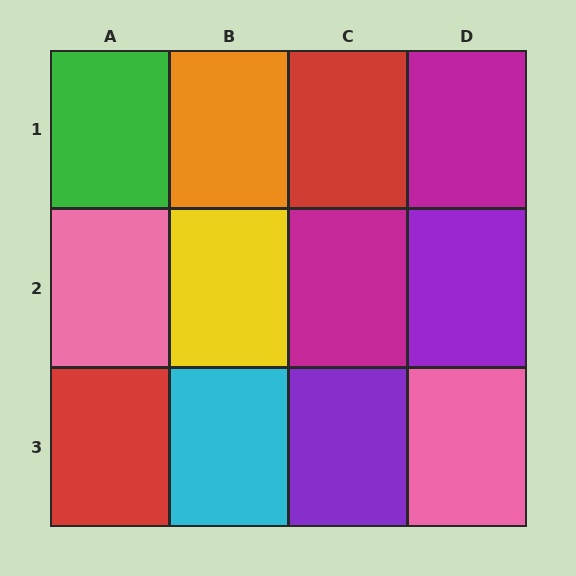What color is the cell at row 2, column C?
Magenta.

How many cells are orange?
1 cell is orange.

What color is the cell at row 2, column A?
Pink.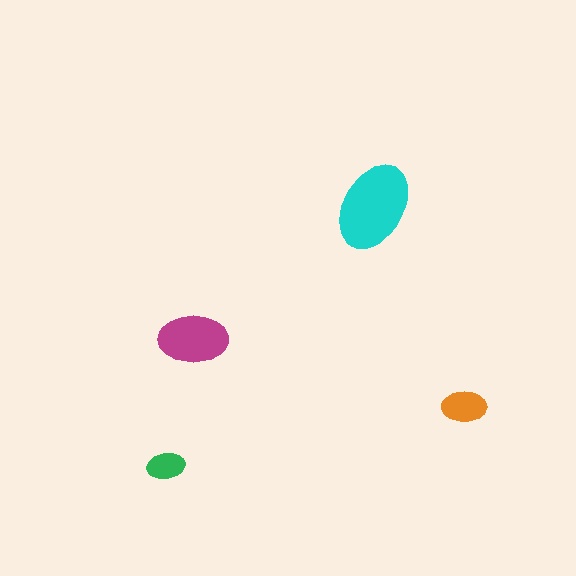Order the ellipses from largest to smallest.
the cyan one, the magenta one, the orange one, the green one.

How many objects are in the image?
There are 4 objects in the image.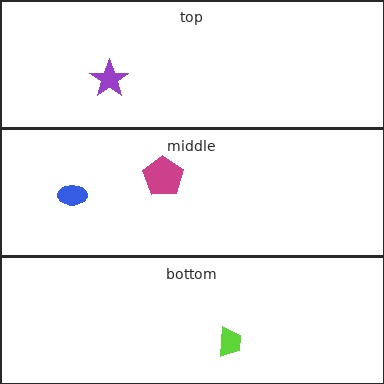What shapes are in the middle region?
The blue ellipse, the magenta pentagon.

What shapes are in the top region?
The purple star.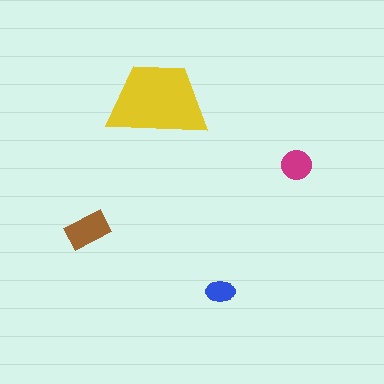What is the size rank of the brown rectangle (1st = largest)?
2nd.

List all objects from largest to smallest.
The yellow trapezoid, the brown rectangle, the magenta circle, the blue ellipse.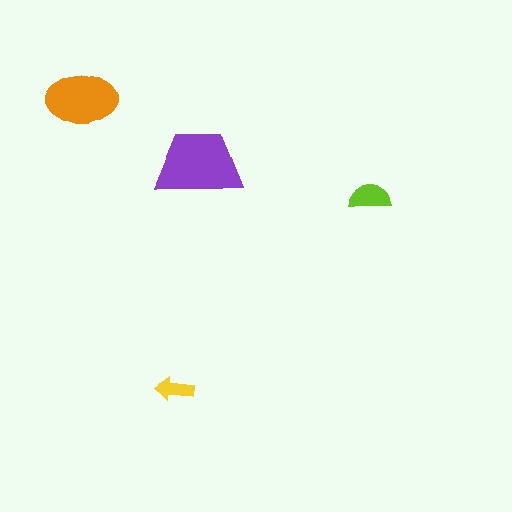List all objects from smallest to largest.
The yellow arrow, the lime semicircle, the orange ellipse, the purple trapezoid.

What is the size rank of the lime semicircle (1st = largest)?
3rd.